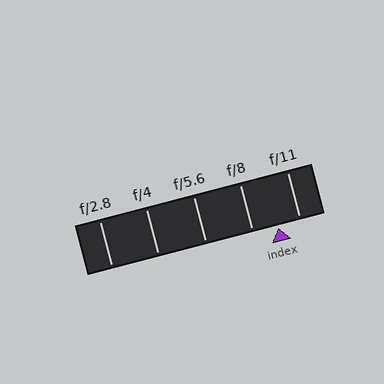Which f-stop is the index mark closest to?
The index mark is closest to f/11.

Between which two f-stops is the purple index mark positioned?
The index mark is between f/8 and f/11.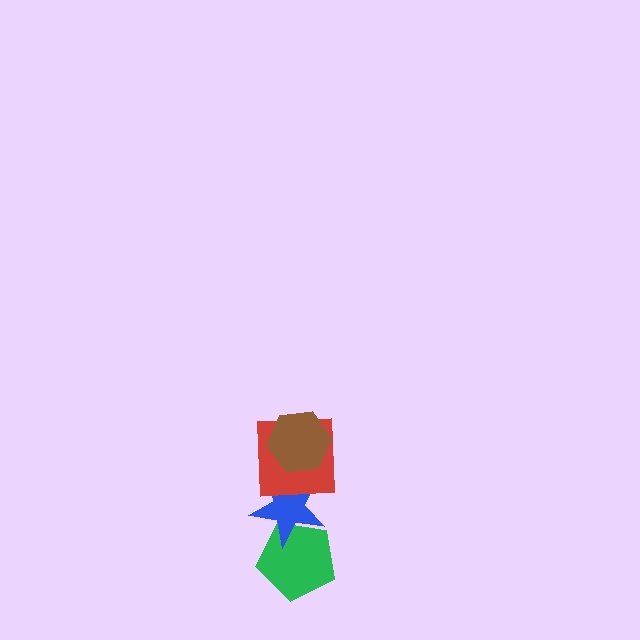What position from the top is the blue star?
The blue star is 3rd from the top.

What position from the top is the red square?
The red square is 2nd from the top.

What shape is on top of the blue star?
The red square is on top of the blue star.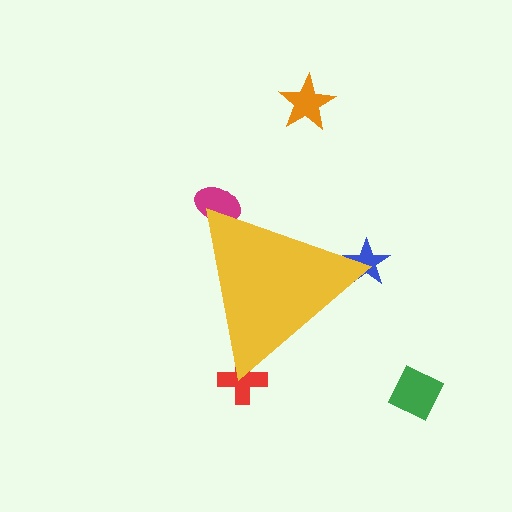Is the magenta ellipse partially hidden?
Yes, the magenta ellipse is partially hidden behind the yellow triangle.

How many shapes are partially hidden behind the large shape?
3 shapes are partially hidden.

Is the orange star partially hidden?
No, the orange star is fully visible.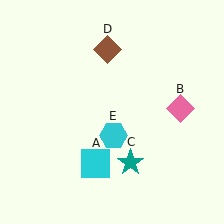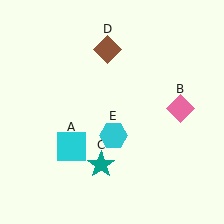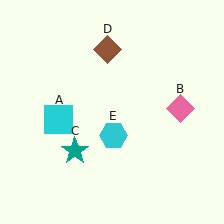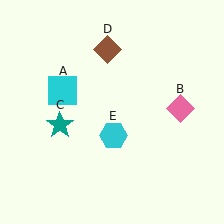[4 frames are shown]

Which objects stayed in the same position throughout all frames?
Pink diamond (object B) and brown diamond (object D) and cyan hexagon (object E) remained stationary.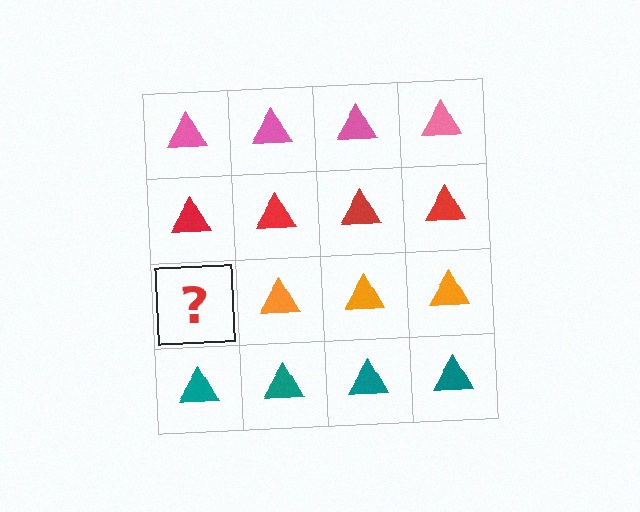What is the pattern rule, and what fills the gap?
The rule is that each row has a consistent color. The gap should be filled with an orange triangle.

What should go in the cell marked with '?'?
The missing cell should contain an orange triangle.